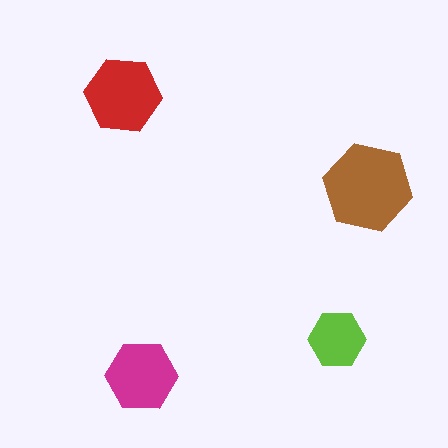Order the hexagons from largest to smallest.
the brown one, the red one, the magenta one, the lime one.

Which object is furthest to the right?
The brown hexagon is rightmost.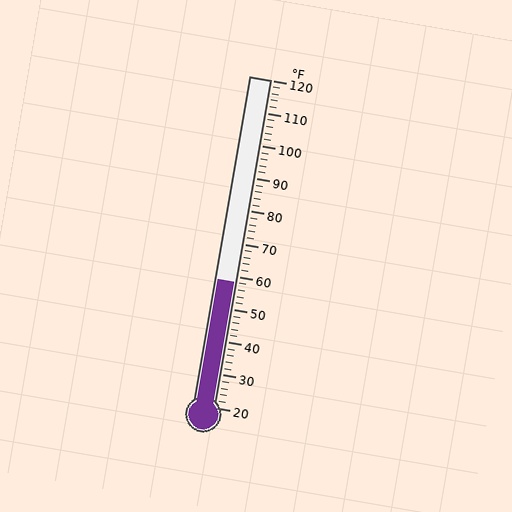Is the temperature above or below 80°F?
The temperature is below 80°F.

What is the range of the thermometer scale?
The thermometer scale ranges from 20°F to 120°F.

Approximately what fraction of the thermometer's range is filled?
The thermometer is filled to approximately 40% of its range.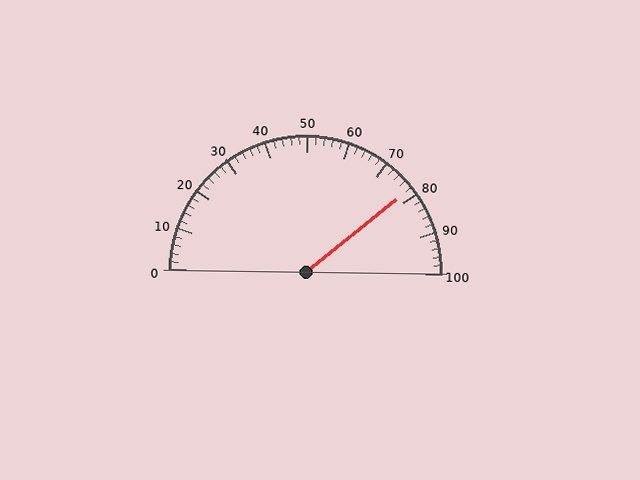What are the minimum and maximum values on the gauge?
The gauge ranges from 0 to 100.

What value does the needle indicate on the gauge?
The needle indicates approximately 78.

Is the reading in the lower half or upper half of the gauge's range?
The reading is in the upper half of the range (0 to 100).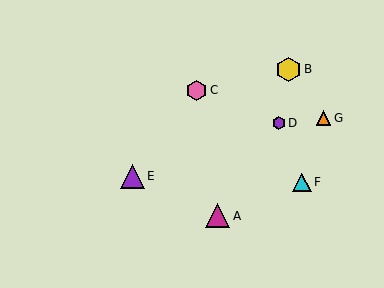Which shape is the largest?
The yellow hexagon (labeled B) is the largest.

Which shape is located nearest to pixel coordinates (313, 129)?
The orange triangle (labeled G) at (324, 118) is nearest to that location.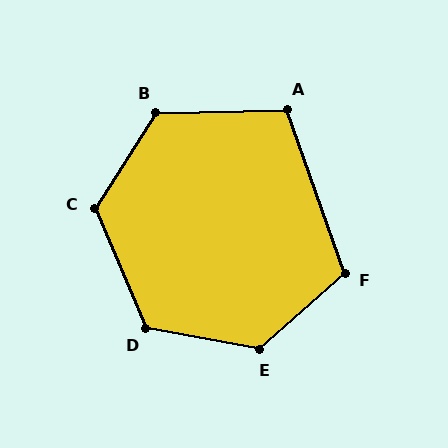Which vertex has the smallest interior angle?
A, at approximately 108 degrees.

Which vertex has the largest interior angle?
E, at approximately 127 degrees.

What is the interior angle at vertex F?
Approximately 112 degrees (obtuse).